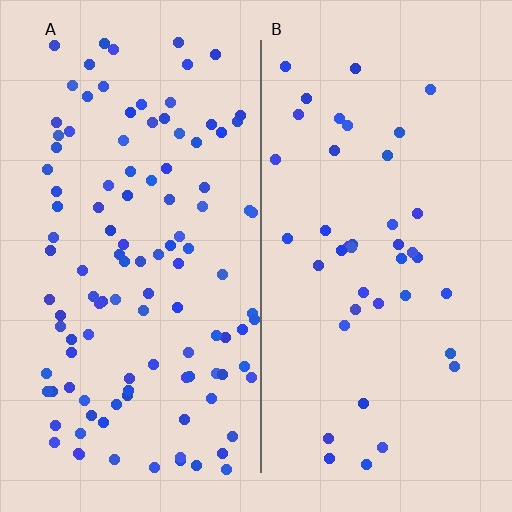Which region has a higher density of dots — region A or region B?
A (the left).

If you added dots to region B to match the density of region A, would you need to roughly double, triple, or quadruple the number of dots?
Approximately triple.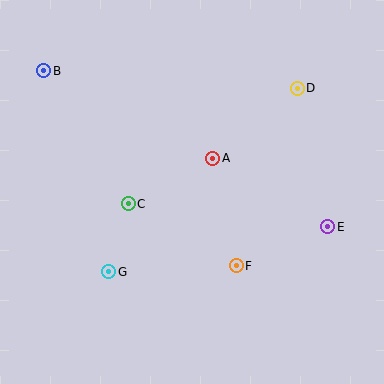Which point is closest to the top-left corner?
Point B is closest to the top-left corner.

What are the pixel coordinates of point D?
Point D is at (297, 88).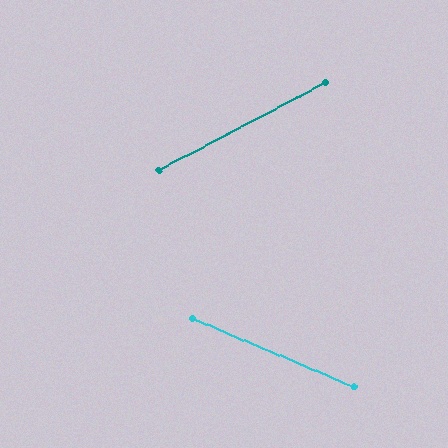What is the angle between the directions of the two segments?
Approximately 51 degrees.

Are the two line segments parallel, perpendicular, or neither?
Neither parallel nor perpendicular — they differ by about 51°.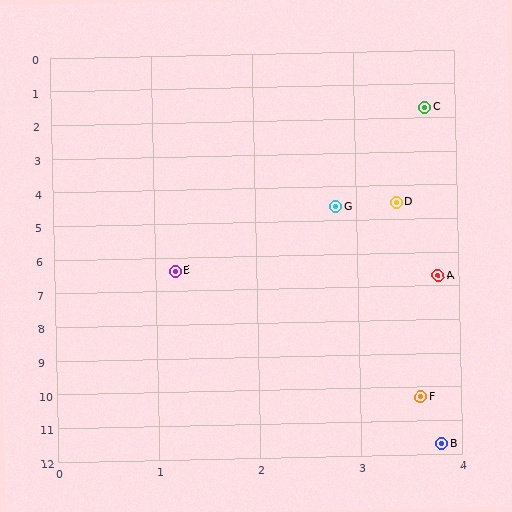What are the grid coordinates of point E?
Point E is at approximately (1.2, 6.4).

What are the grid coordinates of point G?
Point G is at approximately (2.8, 4.6).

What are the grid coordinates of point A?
Point A is at approximately (3.8, 6.7).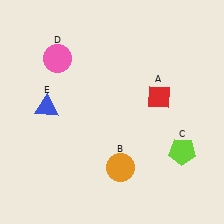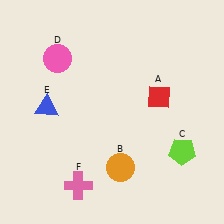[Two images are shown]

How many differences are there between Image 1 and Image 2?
There is 1 difference between the two images.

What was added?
A pink cross (F) was added in Image 2.